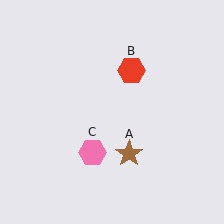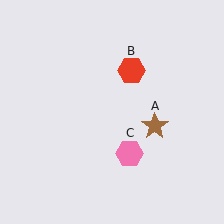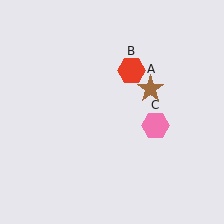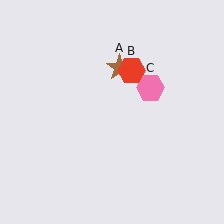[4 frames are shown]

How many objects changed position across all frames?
2 objects changed position: brown star (object A), pink hexagon (object C).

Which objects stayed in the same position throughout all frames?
Red hexagon (object B) remained stationary.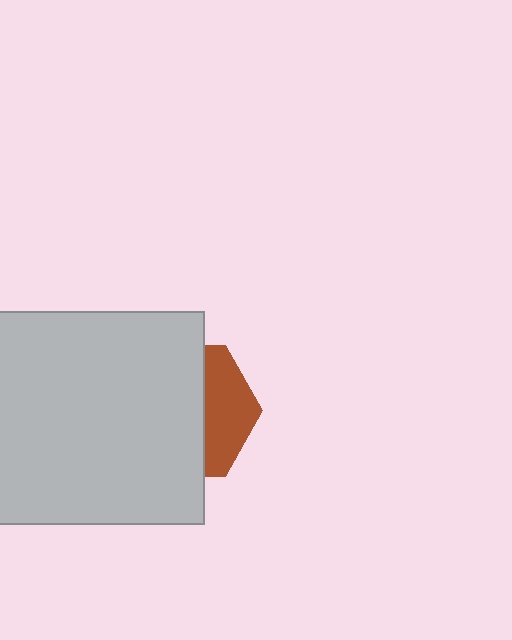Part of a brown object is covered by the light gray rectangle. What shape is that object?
It is a hexagon.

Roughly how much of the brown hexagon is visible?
A small part of it is visible (roughly 34%).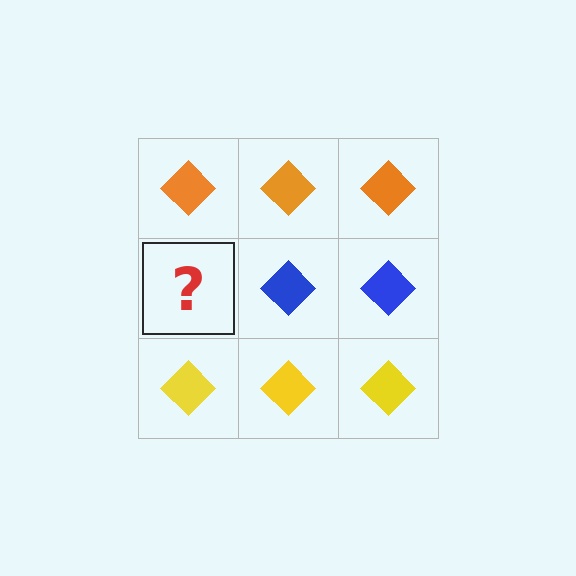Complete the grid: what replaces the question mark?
The question mark should be replaced with a blue diamond.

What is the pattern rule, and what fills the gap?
The rule is that each row has a consistent color. The gap should be filled with a blue diamond.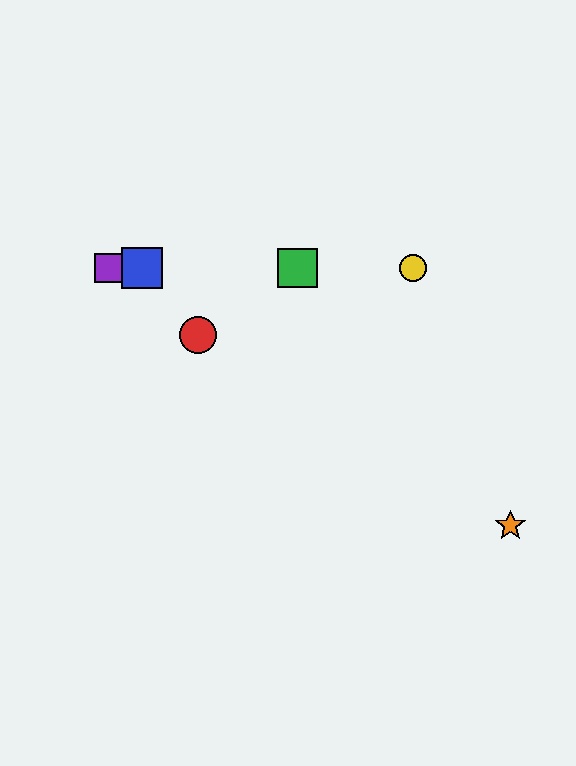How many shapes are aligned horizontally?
4 shapes (the blue square, the green square, the yellow circle, the purple square) are aligned horizontally.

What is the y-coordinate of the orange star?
The orange star is at y≈526.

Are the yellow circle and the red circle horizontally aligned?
No, the yellow circle is at y≈268 and the red circle is at y≈335.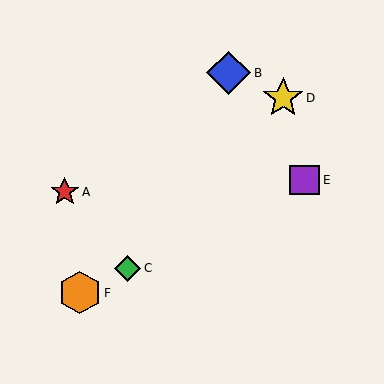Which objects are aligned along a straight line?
Objects C, E, F are aligned along a straight line.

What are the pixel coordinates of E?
Object E is at (305, 180).